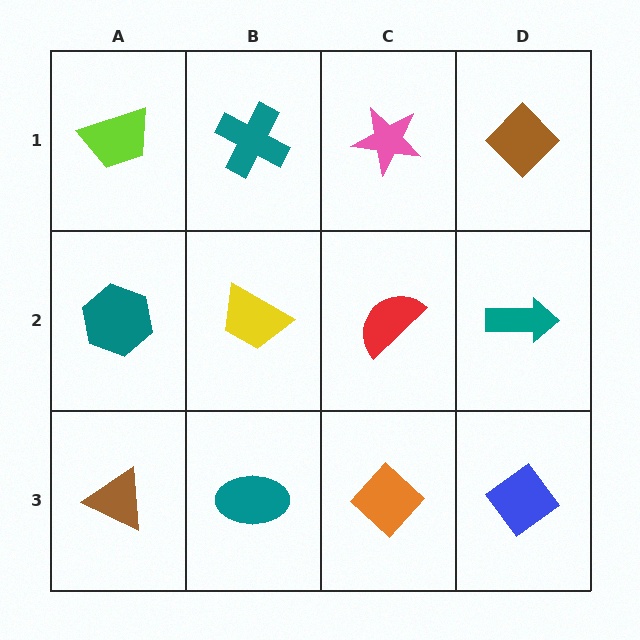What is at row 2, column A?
A teal hexagon.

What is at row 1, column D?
A brown diamond.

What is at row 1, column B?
A teal cross.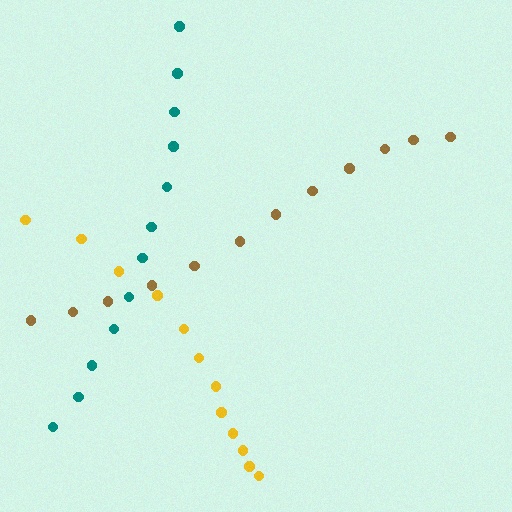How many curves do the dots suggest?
There are 3 distinct paths.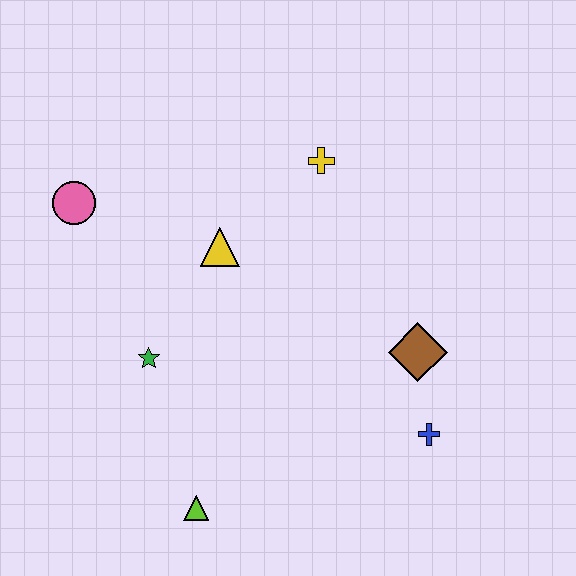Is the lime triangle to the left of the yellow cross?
Yes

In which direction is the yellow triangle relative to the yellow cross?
The yellow triangle is to the left of the yellow cross.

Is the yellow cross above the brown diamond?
Yes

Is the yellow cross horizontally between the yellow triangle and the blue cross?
Yes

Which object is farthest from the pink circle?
The blue cross is farthest from the pink circle.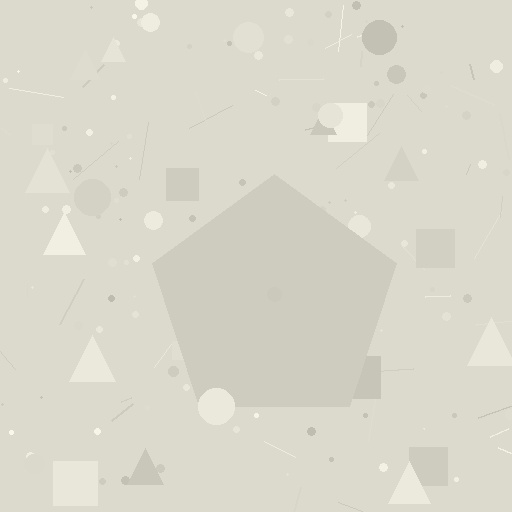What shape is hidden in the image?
A pentagon is hidden in the image.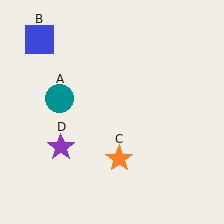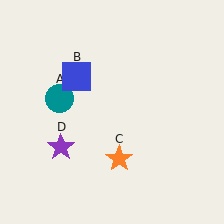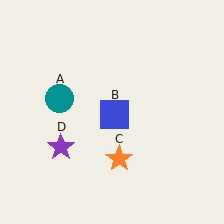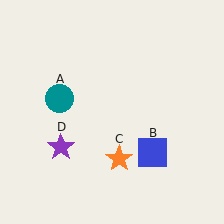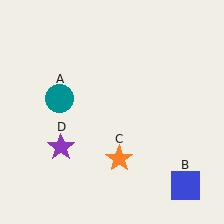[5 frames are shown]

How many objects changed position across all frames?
1 object changed position: blue square (object B).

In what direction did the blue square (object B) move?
The blue square (object B) moved down and to the right.